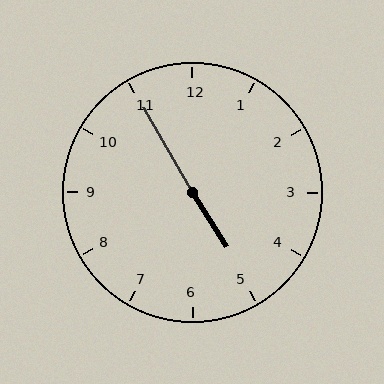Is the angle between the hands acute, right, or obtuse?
It is obtuse.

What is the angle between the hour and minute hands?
Approximately 178 degrees.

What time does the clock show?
4:55.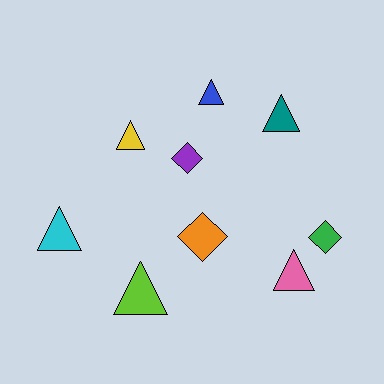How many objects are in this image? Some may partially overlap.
There are 9 objects.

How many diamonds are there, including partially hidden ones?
There are 3 diamonds.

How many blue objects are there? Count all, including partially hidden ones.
There is 1 blue object.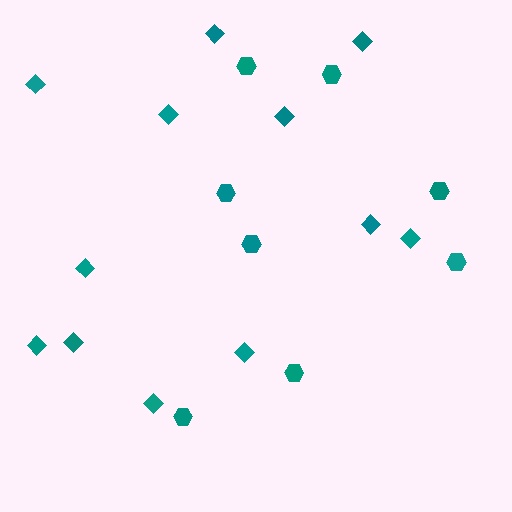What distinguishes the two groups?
There are 2 groups: one group of diamonds (12) and one group of hexagons (8).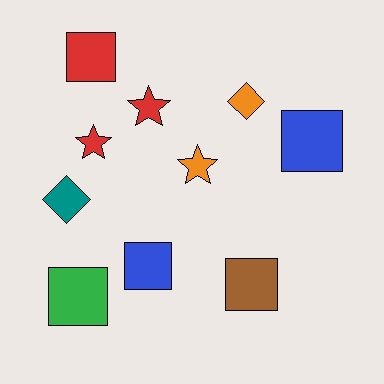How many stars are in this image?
There are 3 stars.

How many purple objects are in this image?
There are no purple objects.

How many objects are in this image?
There are 10 objects.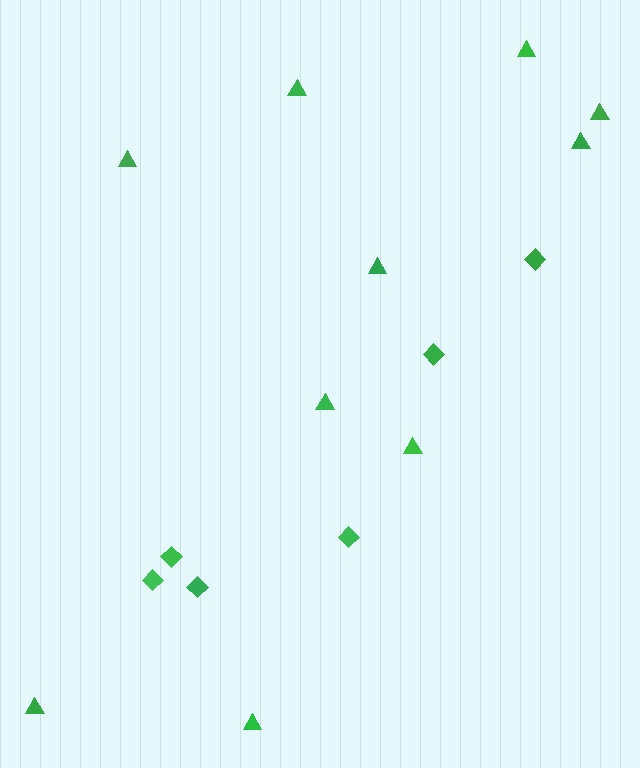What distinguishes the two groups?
There are 2 groups: one group of diamonds (6) and one group of triangles (10).